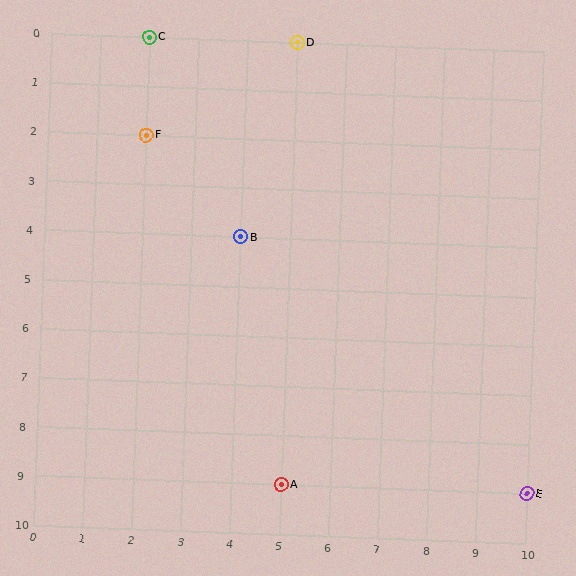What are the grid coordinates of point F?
Point F is at grid coordinates (2, 2).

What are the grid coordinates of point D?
Point D is at grid coordinates (5, 0).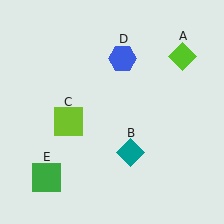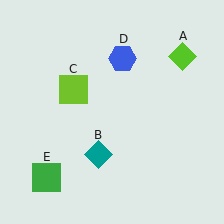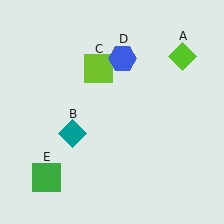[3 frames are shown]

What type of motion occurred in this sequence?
The teal diamond (object B), lime square (object C) rotated clockwise around the center of the scene.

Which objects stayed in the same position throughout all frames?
Lime diamond (object A) and blue hexagon (object D) and green square (object E) remained stationary.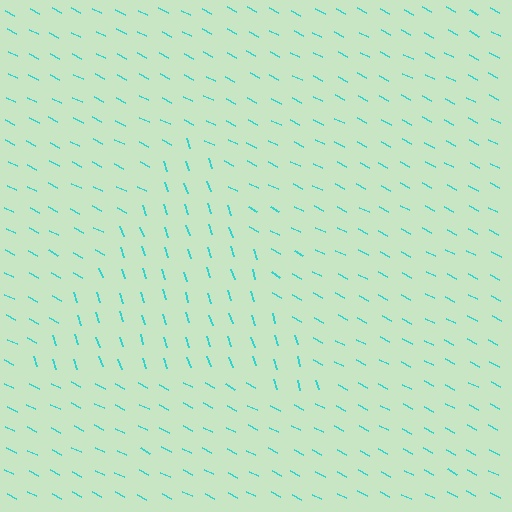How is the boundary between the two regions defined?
The boundary is defined purely by a change in line orientation (approximately 45 degrees difference). All lines are the same color and thickness.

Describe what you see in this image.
The image is filled with small cyan line segments. A triangle region in the image has lines oriented differently from the surrounding lines, creating a visible texture boundary.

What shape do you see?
I see a triangle.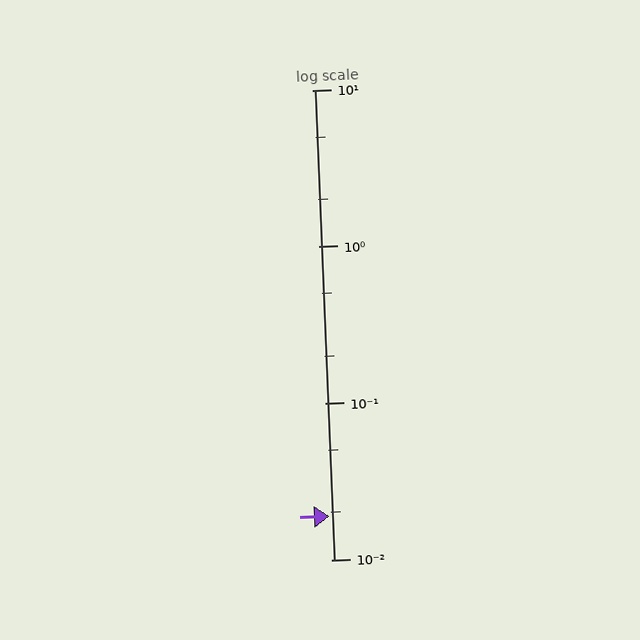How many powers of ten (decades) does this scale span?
The scale spans 3 decades, from 0.01 to 10.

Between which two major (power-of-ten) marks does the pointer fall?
The pointer is between 0.01 and 0.1.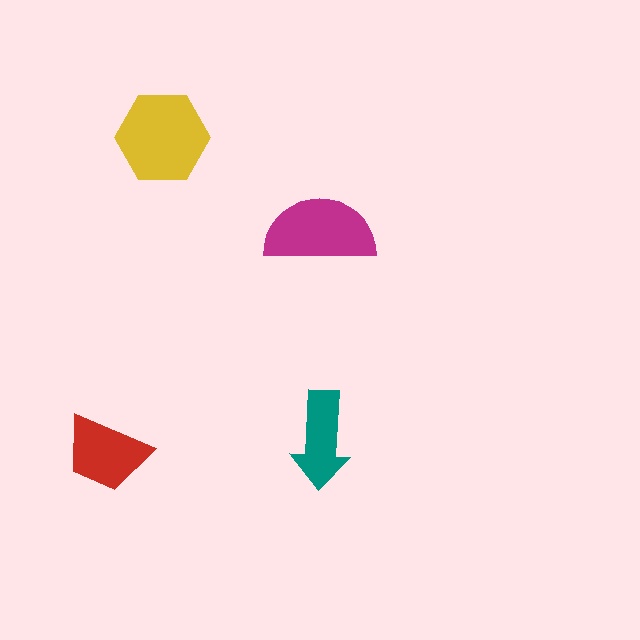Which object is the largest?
The yellow hexagon.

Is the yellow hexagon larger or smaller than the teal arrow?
Larger.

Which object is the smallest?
The teal arrow.